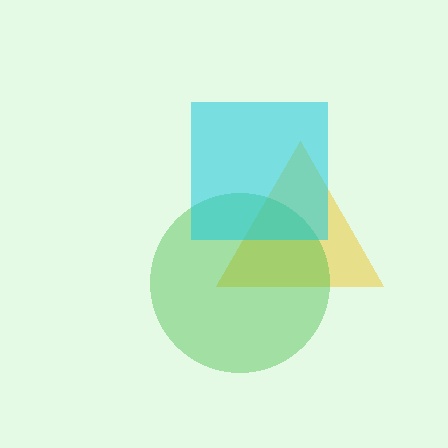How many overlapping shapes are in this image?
There are 3 overlapping shapes in the image.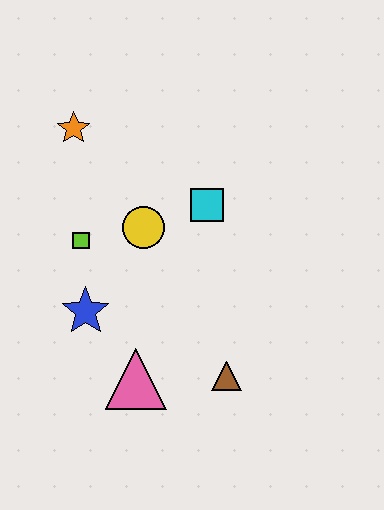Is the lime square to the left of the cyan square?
Yes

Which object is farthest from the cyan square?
The pink triangle is farthest from the cyan square.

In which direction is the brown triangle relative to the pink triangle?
The brown triangle is to the right of the pink triangle.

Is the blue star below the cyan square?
Yes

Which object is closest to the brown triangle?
The pink triangle is closest to the brown triangle.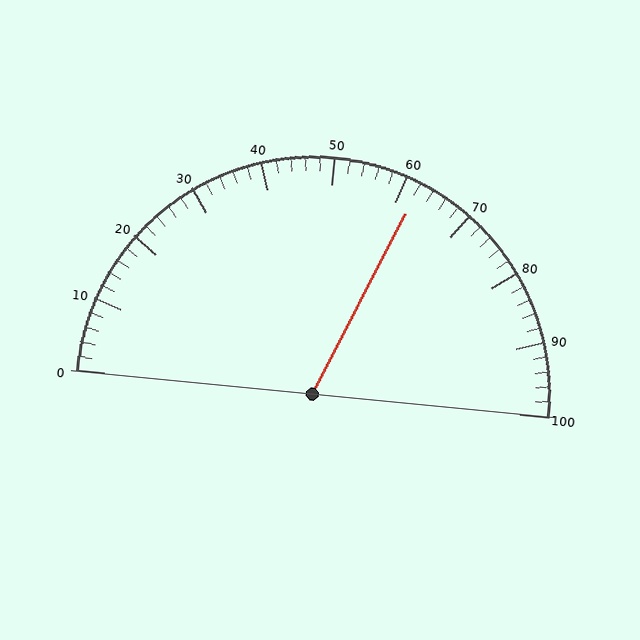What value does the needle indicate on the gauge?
The needle indicates approximately 62.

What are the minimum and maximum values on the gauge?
The gauge ranges from 0 to 100.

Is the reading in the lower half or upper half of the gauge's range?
The reading is in the upper half of the range (0 to 100).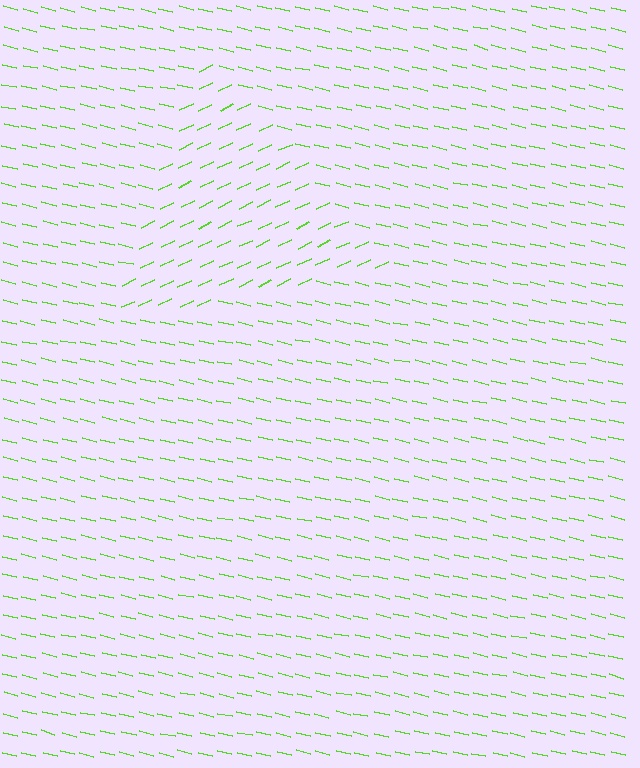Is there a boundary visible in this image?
Yes, there is a texture boundary formed by a change in line orientation.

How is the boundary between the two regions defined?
The boundary is defined purely by a change in line orientation (approximately 39 degrees difference). All lines are the same color and thickness.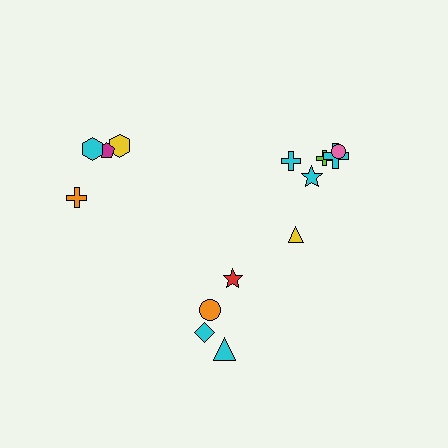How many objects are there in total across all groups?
There are 14 objects.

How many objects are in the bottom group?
There are 4 objects.